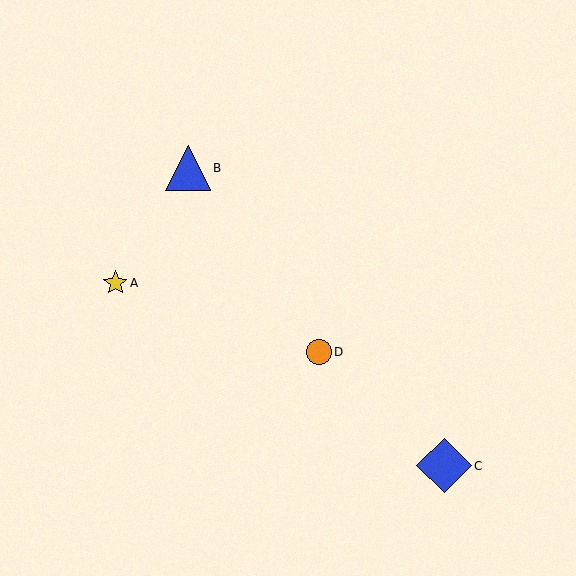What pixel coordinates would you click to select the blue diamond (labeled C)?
Click at (444, 466) to select the blue diamond C.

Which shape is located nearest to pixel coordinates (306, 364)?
The orange circle (labeled D) at (319, 352) is nearest to that location.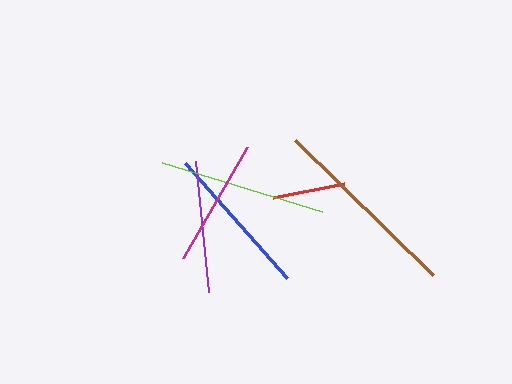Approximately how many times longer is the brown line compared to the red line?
The brown line is approximately 2.7 times the length of the red line.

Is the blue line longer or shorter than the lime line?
The lime line is longer than the blue line.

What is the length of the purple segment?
The purple segment is approximately 131 pixels long.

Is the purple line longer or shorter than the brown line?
The brown line is longer than the purple line.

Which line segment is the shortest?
The red line is the shortest at approximately 73 pixels.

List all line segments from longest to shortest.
From longest to shortest: brown, lime, blue, purple, magenta, red.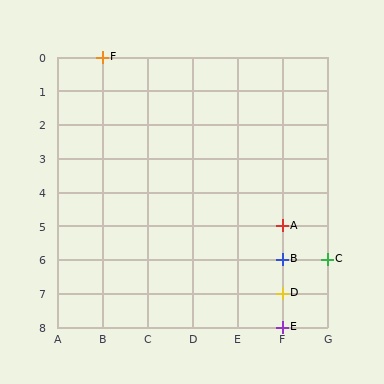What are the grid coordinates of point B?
Point B is at grid coordinates (F, 6).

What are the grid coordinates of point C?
Point C is at grid coordinates (G, 6).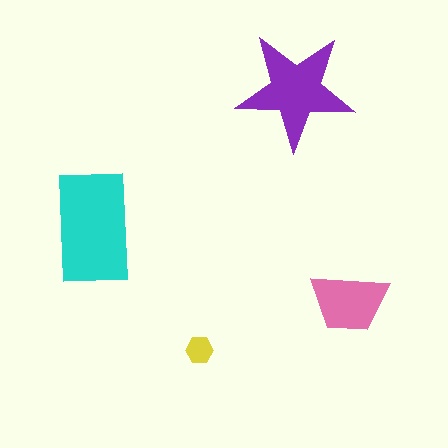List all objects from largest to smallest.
The cyan rectangle, the purple star, the pink trapezoid, the yellow hexagon.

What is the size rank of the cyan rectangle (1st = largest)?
1st.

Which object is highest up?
The purple star is topmost.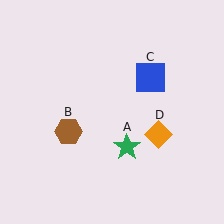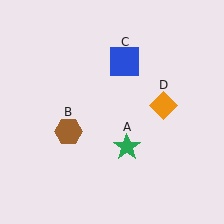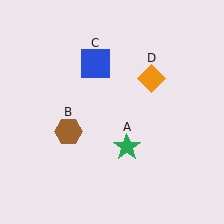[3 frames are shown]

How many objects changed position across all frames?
2 objects changed position: blue square (object C), orange diamond (object D).